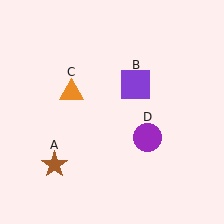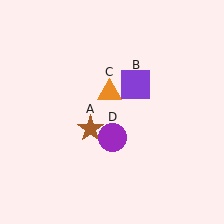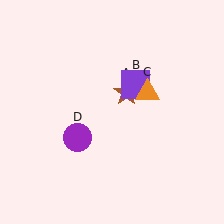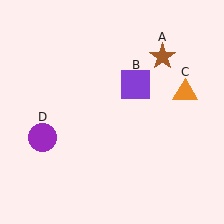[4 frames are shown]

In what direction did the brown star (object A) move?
The brown star (object A) moved up and to the right.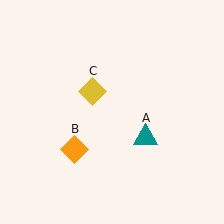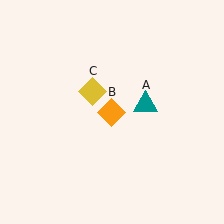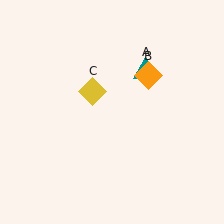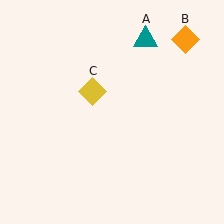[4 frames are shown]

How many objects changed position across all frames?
2 objects changed position: teal triangle (object A), orange diamond (object B).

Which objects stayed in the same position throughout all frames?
Yellow diamond (object C) remained stationary.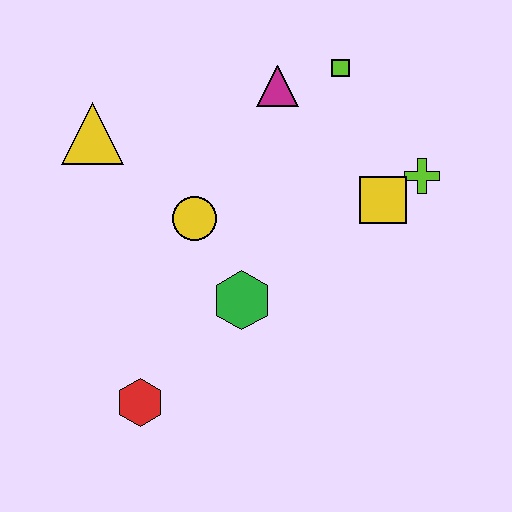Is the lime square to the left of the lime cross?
Yes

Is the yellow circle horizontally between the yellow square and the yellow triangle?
Yes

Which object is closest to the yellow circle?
The green hexagon is closest to the yellow circle.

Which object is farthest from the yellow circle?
The lime cross is farthest from the yellow circle.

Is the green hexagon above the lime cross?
No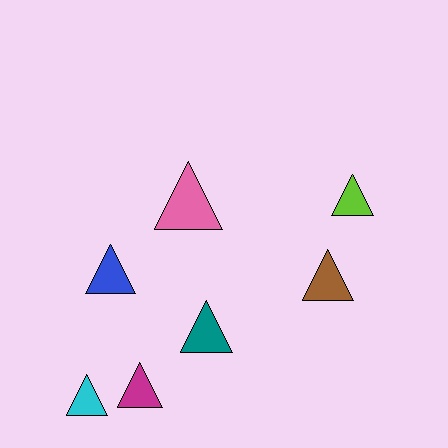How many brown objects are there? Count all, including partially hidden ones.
There is 1 brown object.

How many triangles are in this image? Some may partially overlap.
There are 7 triangles.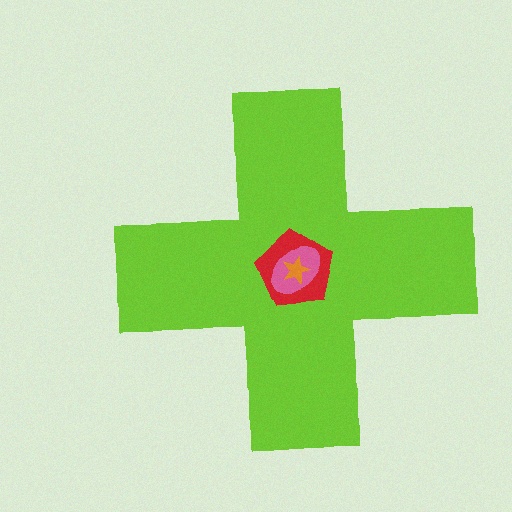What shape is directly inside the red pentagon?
The pink ellipse.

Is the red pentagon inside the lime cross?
Yes.